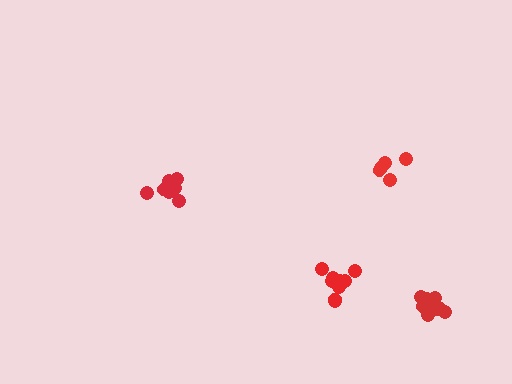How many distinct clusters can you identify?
There are 4 distinct clusters.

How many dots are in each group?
Group 1: 7 dots, Group 2: 11 dots, Group 3: 5 dots, Group 4: 11 dots (34 total).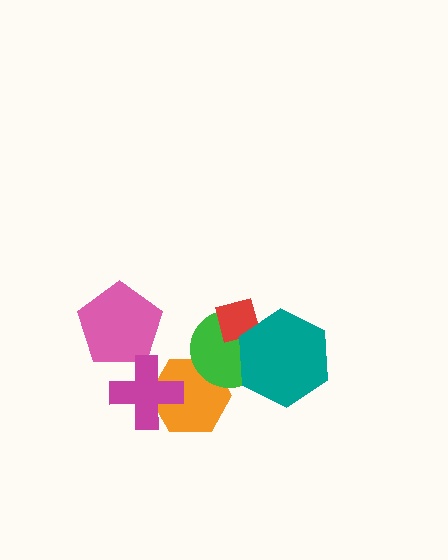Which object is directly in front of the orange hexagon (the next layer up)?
The magenta cross is directly in front of the orange hexagon.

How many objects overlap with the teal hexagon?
2 objects overlap with the teal hexagon.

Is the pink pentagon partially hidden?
Yes, it is partially covered by another shape.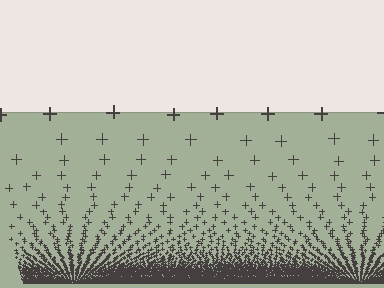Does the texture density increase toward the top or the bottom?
Density increases toward the bottom.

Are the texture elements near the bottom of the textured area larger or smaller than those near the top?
Smaller. The gradient is inverted — elements near the bottom are smaller and denser.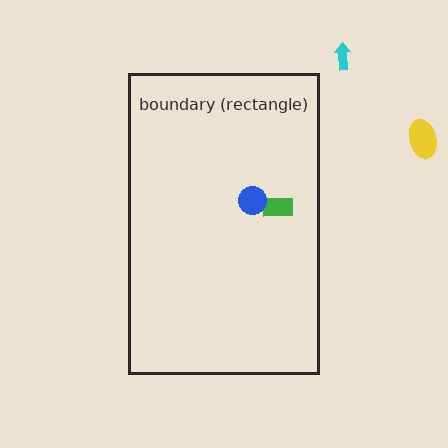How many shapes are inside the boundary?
2 inside, 2 outside.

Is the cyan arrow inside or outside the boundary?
Outside.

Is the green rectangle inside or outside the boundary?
Inside.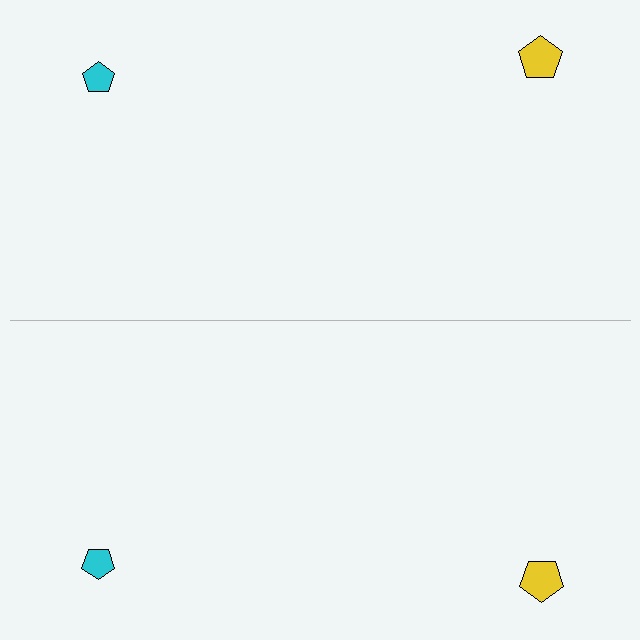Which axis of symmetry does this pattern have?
The pattern has a horizontal axis of symmetry running through the center of the image.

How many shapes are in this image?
There are 4 shapes in this image.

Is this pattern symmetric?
Yes, this pattern has bilateral (reflection) symmetry.